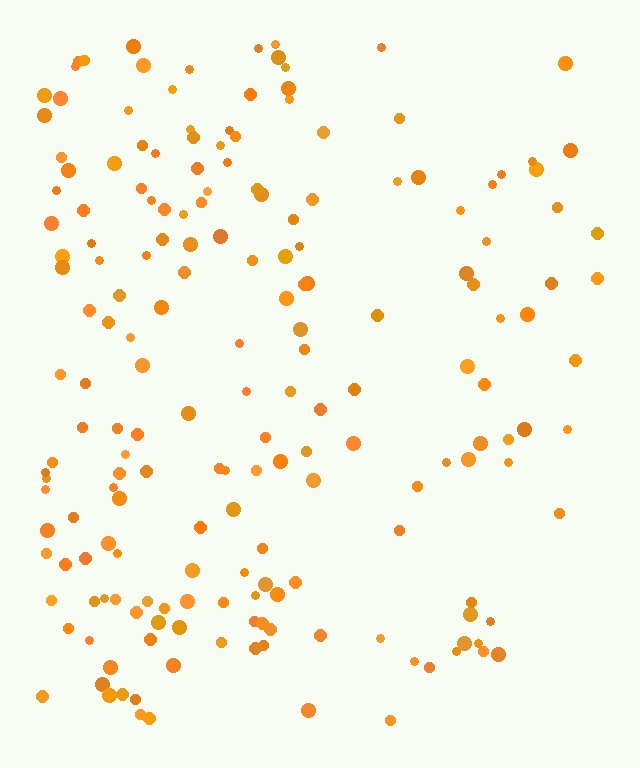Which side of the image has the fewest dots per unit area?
The right.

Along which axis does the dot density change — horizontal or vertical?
Horizontal.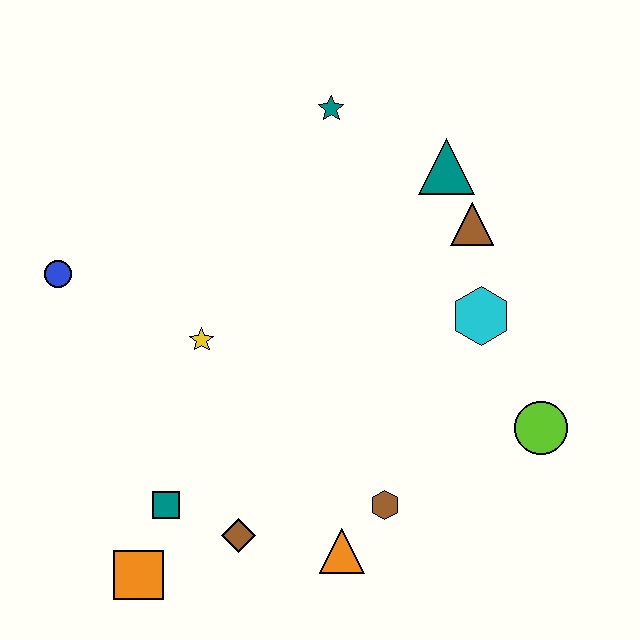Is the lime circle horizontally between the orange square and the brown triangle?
No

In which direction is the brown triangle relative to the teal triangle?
The brown triangle is below the teal triangle.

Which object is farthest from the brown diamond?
The teal star is farthest from the brown diamond.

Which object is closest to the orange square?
The teal square is closest to the orange square.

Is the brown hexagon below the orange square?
No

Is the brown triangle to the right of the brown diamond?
Yes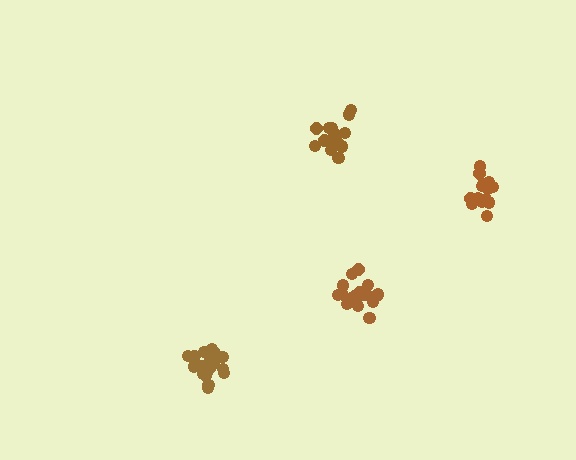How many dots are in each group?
Group 1: 16 dots, Group 2: 19 dots, Group 3: 14 dots, Group 4: 20 dots (69 total).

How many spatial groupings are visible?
There are 4 spatial groupings.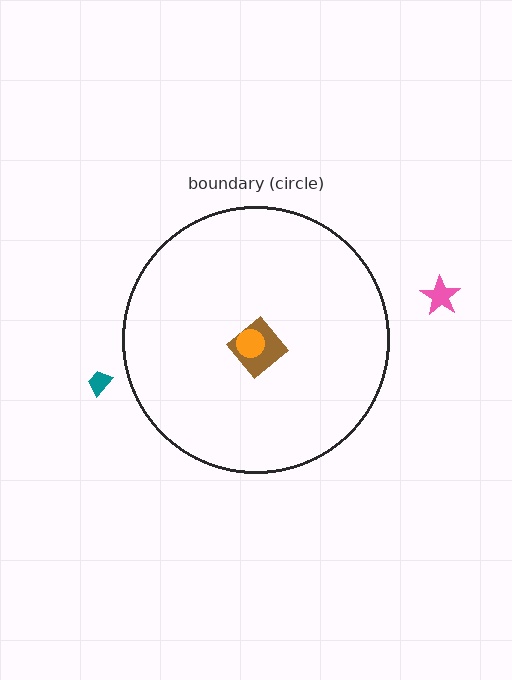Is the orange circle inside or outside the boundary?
Inside.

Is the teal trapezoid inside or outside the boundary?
Outside.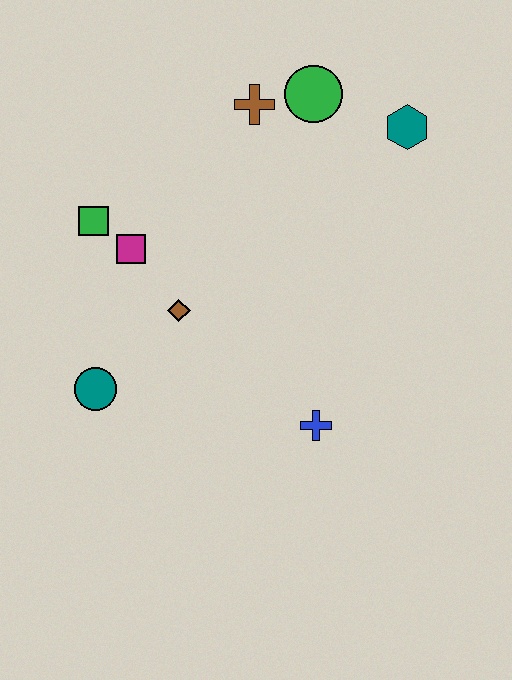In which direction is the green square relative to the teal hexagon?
The green square is to the left of the teal hexagon.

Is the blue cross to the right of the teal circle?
Yes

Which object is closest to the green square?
The magenta square is closest to the green square.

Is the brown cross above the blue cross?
Yes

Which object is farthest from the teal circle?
The teal hexagon is farthest from the teal circle.